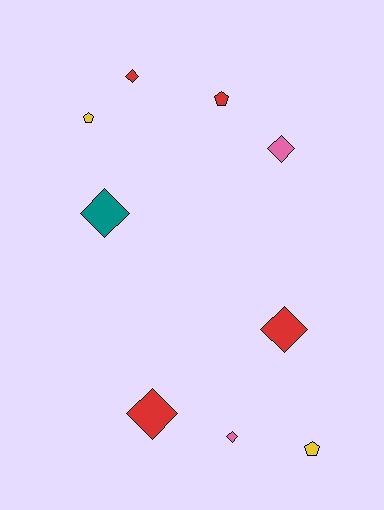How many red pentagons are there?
There is 1 red pentagon.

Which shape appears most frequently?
Diamond, with 6 objects.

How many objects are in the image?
There are 9 objects.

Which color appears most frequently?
Red, with 4 objects.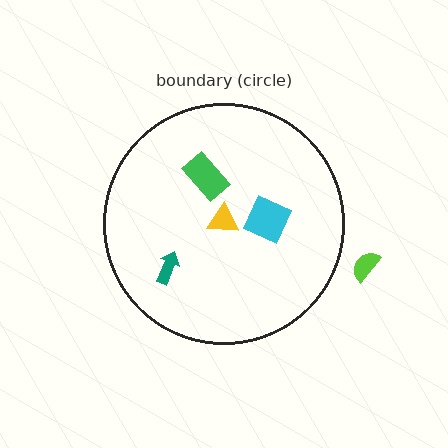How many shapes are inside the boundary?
4 inside, 1 outside.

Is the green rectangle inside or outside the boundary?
Inside.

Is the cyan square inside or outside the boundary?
Inside.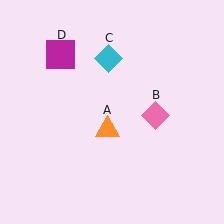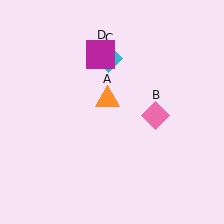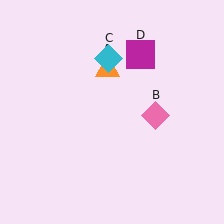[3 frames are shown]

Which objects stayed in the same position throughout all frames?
Pink diamond (object B) and cyan diamond (object C) remained stationary.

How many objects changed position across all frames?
2 objects changed position: orange triangle (object A), magenta square (object D).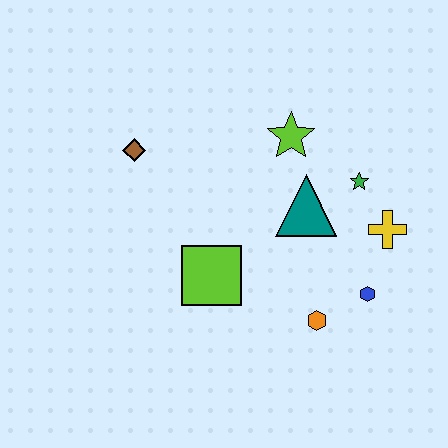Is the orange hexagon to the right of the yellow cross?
No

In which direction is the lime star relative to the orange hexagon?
The lime star is above the orange hexagon.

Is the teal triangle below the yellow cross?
No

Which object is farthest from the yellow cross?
The brown diamond is farthest from the yellow cross.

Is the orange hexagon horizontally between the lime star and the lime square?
No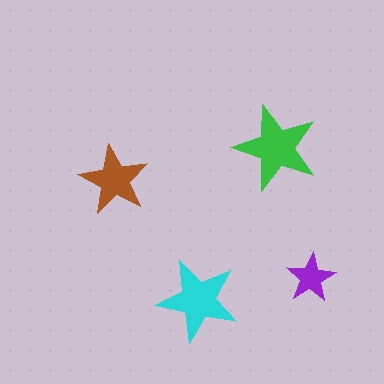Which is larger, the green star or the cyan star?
The green one.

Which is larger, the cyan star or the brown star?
The cyan one.